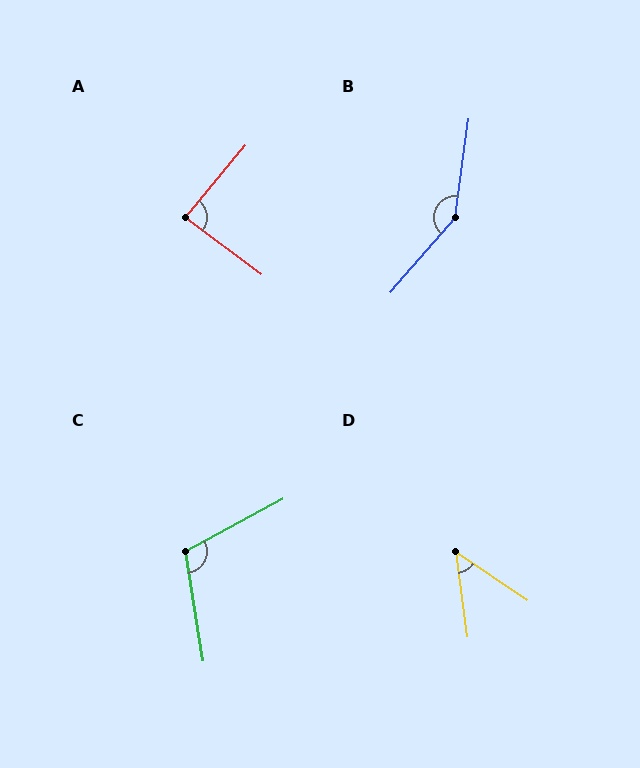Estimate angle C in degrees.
Approximately 110 degrees.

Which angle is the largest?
B, at approximately 147 degrees.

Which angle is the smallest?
D, at approximately 48 degrees.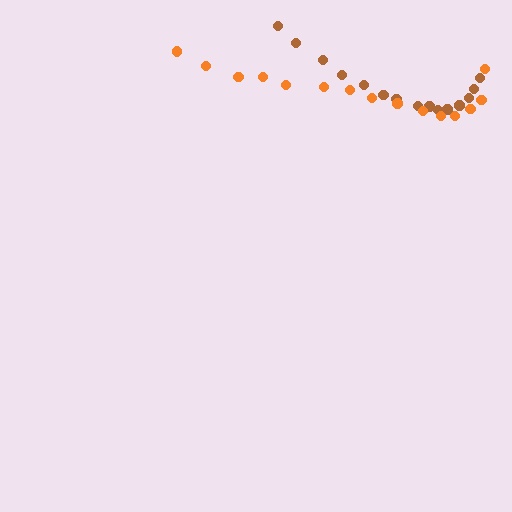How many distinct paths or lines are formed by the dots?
There are 2 distinct paths.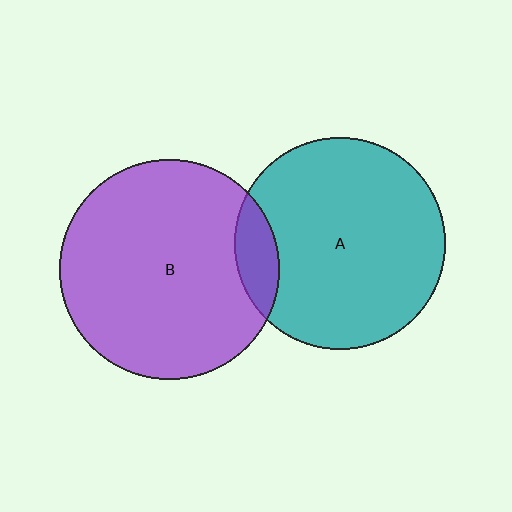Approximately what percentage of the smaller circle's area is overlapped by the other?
Approximately 10%.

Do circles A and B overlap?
Yes.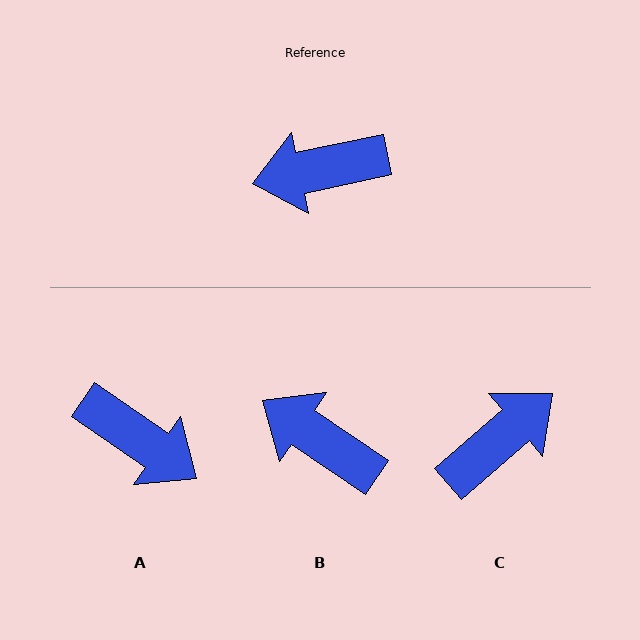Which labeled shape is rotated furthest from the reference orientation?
C, about 151 degrees away.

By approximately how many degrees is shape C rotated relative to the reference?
Approximately 151 degrees clockwise.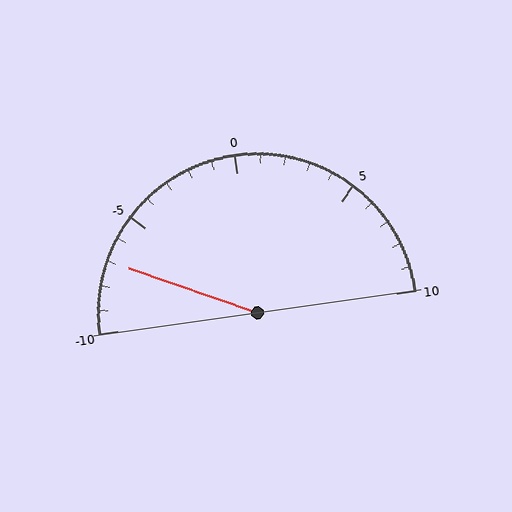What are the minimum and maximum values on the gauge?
The gauge ranges from -10 to 10.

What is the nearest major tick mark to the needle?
The nearest major tick mark is -5.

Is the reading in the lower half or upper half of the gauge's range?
The reading is in the lower half of the range (-10 to 10).